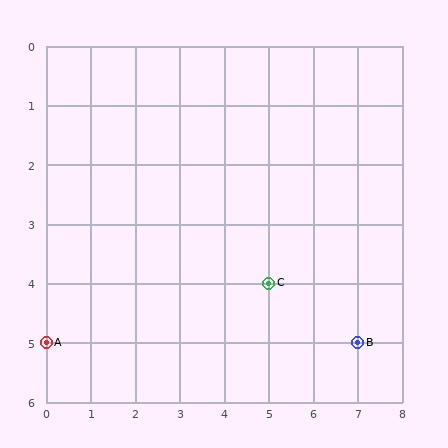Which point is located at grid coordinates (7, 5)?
Point B is at (7, 5).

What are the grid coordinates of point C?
Point C is at grid coordinates (5, 4).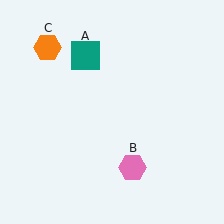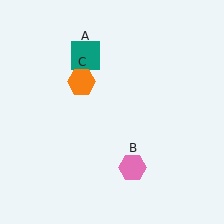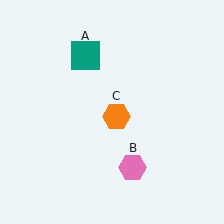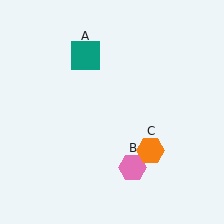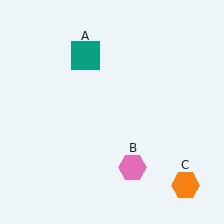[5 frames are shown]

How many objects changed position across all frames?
1 object changed position: orange hexagon (object C).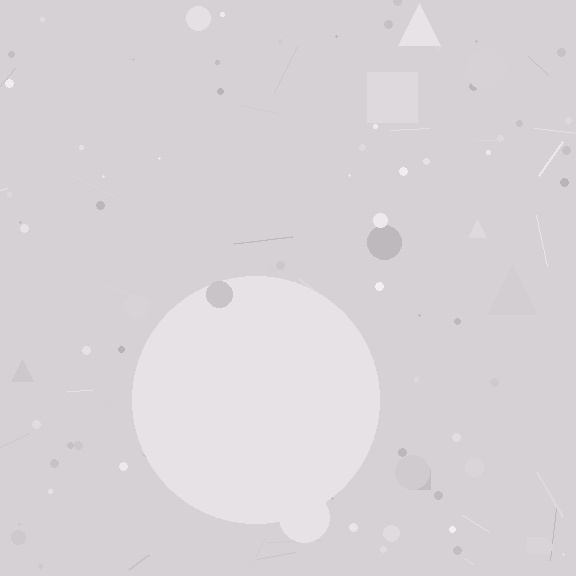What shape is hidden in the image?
A circle is hidden in the image.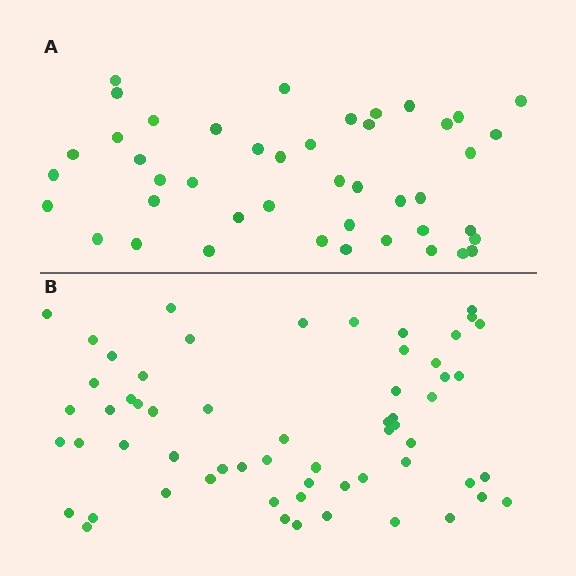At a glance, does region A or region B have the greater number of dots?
Region B (the bottom region) has more dots.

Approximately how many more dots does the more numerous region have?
Region B has approximately 15 more dots than region A.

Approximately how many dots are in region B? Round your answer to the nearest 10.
About 60 dots.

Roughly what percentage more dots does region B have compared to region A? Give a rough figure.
About 35% more.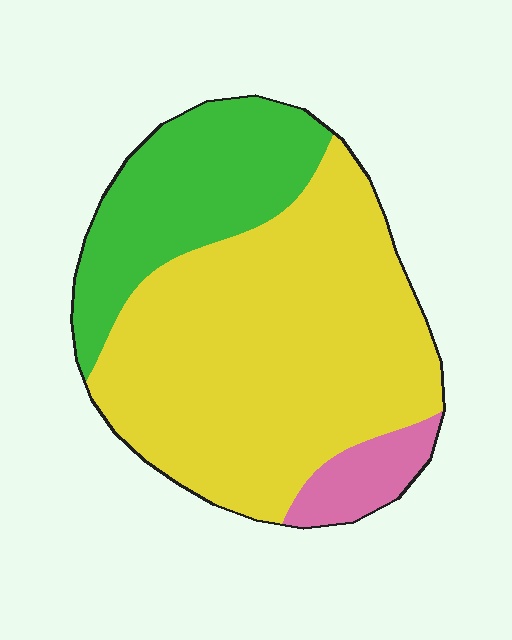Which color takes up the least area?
Pink, at roughly 10%.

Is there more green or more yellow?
Yellow.